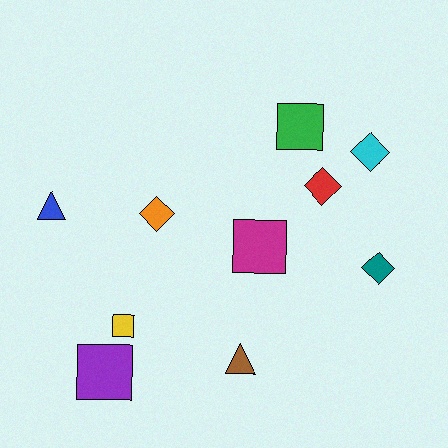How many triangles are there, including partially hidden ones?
There are 2 triangles.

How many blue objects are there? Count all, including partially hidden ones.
There is 1 blue object.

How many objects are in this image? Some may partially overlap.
There are 10 objects.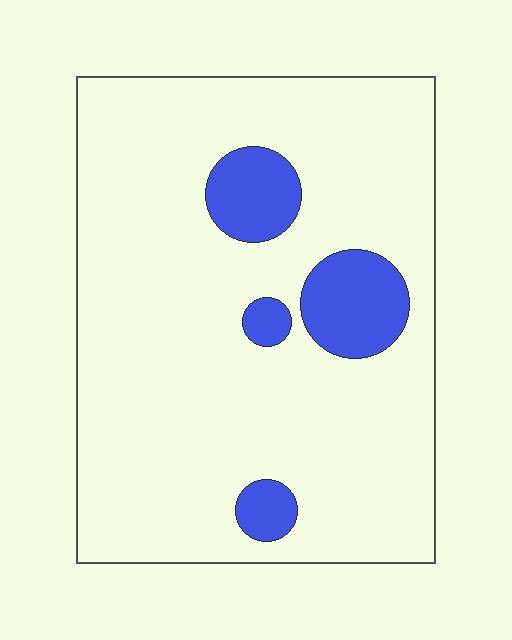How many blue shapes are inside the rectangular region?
4.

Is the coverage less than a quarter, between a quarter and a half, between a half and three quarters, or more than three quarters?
Less than a quarter.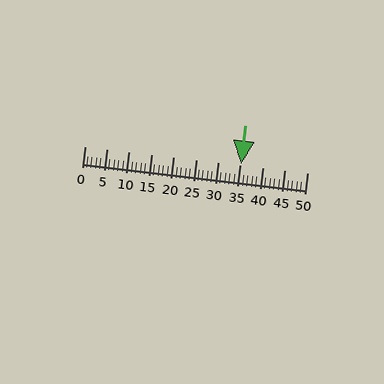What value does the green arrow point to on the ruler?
The green arrow points to approximately 35.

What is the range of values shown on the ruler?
The ruler shows values from 0 to 50.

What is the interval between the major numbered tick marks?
The major tick marks are spaced 5 units apart.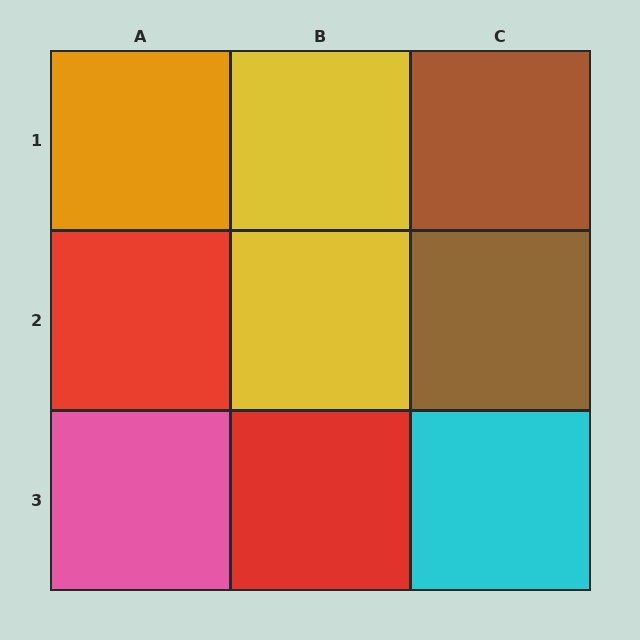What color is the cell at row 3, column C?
Cyan.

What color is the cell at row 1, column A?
Orange.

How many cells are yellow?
2 cells are yellow.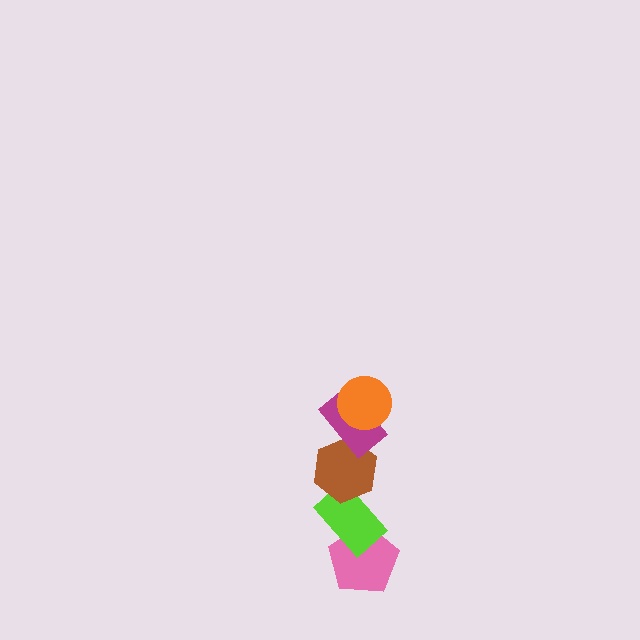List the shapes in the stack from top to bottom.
From top to bottom: the orange circle, the magenta rectangle, the brown hexagon, the lime rectangle, the pink pentagon.